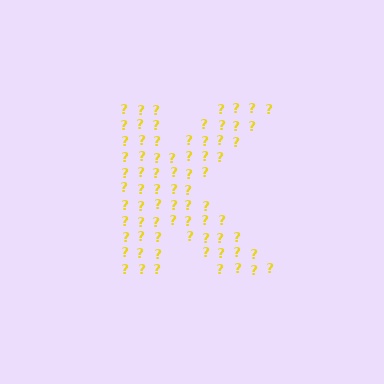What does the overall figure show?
The overall figure shows the letter K.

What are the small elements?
The small elements are question marks.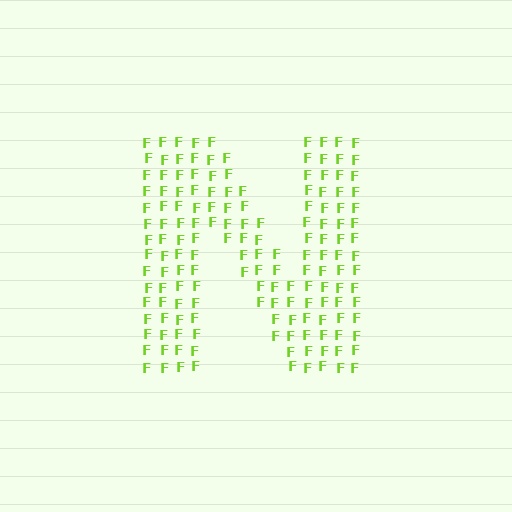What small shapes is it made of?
It is made of small letter F's.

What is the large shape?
The large shape is the letter N.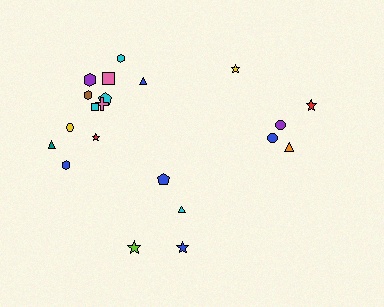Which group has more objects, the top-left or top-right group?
The top-left group.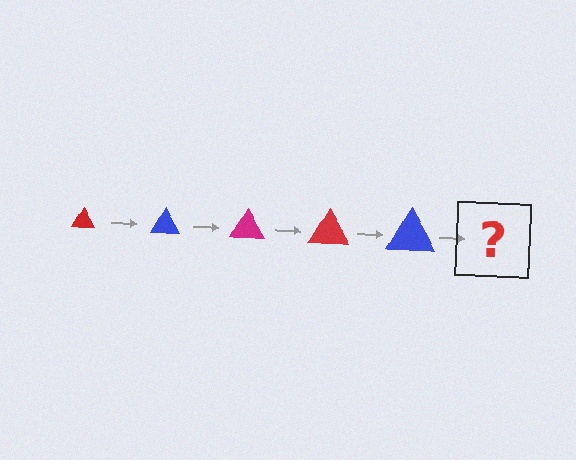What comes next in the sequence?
The next element should be a magenta triangle, larger than the previous one.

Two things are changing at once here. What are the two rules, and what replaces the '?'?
The two rules are that the triangle grows larger each step and the color cycles through red, blue, and magenta. The '?' should be a magenta triangle, larger than the previous one.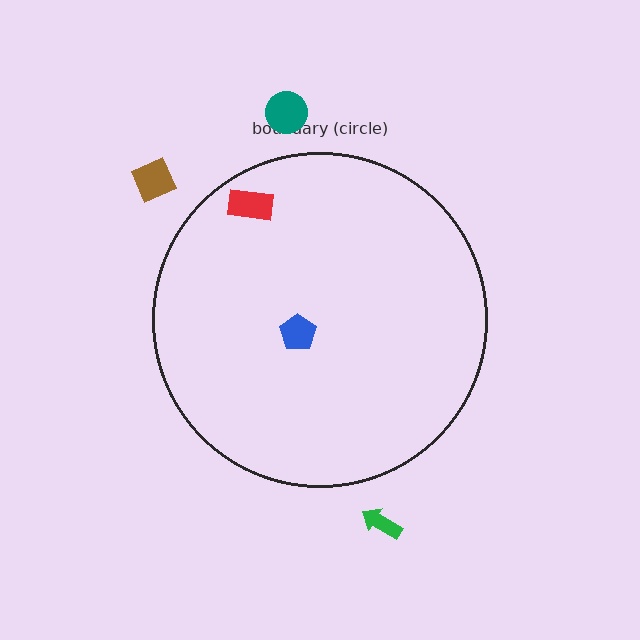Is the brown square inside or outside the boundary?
Outside.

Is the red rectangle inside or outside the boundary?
Inside.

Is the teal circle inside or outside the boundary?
Outside.